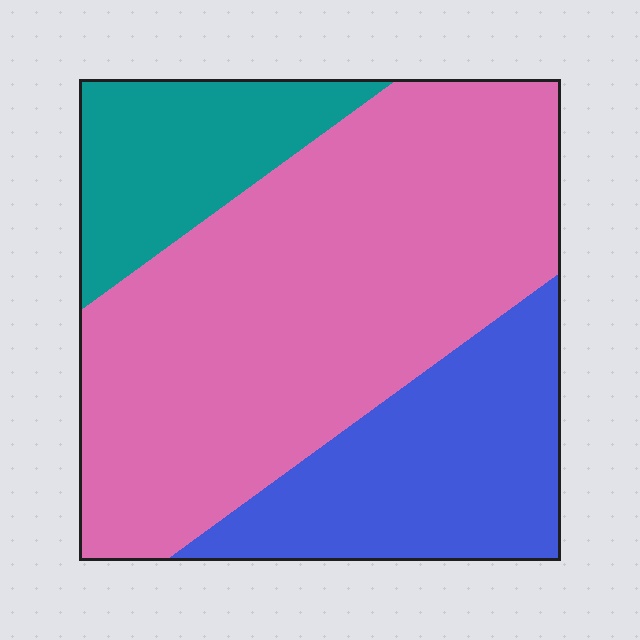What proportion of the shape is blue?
Blue takes up about one quarter (1/4) of the shape.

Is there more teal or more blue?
Blue.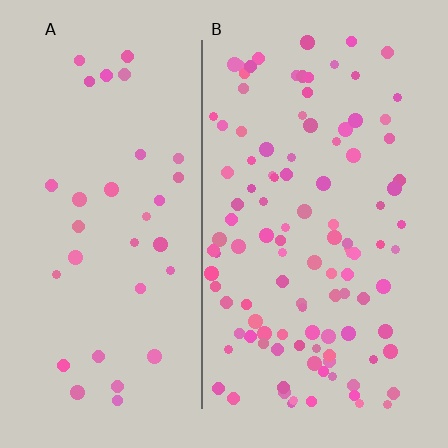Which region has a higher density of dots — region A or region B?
B (the right).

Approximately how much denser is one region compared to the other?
Approximately 3.1× — region B over region A.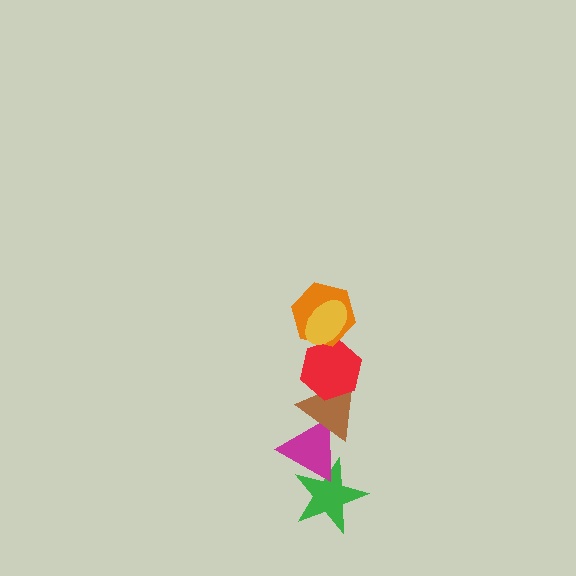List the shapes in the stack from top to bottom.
From top to bottom: the yellow ellipse, the orange hexagon, the red hexagon, the brown triangle, the magenta triangle, the green star.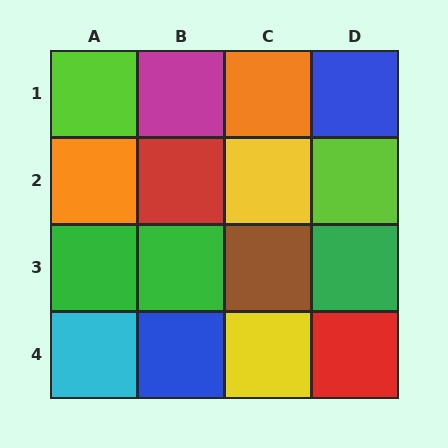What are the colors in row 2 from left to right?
Orange, red, yellow, lime.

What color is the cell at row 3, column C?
Brown.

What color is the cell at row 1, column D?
Blue.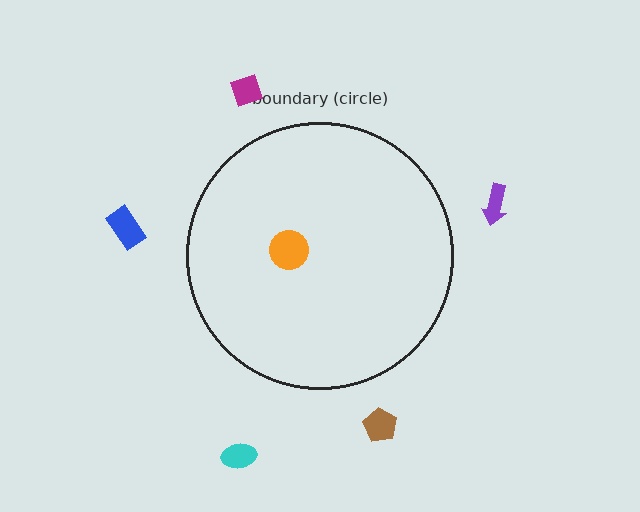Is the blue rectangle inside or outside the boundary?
Outside.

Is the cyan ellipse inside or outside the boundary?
Outside.